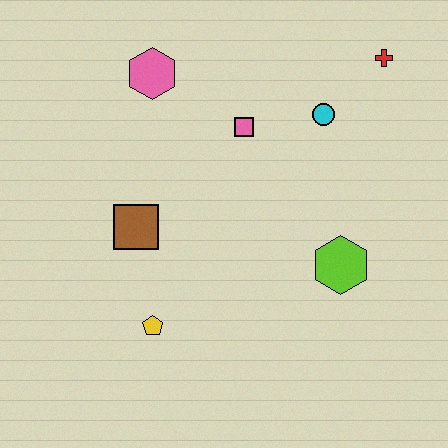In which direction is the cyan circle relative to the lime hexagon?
The cyan circle is above the lime hexagon.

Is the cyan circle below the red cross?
Yes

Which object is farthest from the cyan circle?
The yellow pentagon is farthest from the cyan circle.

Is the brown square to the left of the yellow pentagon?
Yes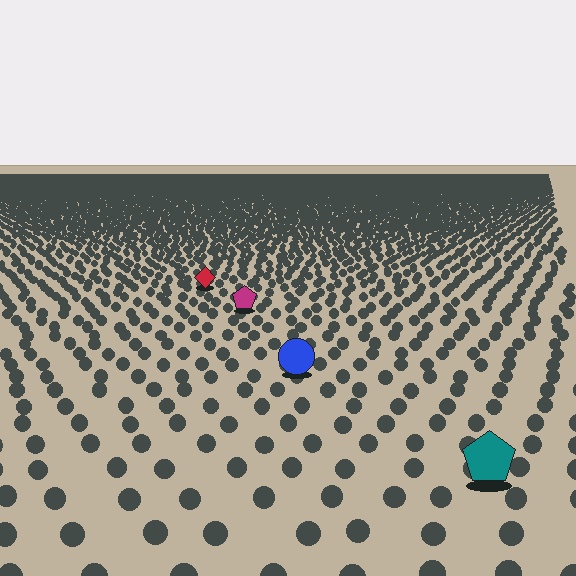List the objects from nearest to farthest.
From nearest to farthest: the teal pentagon, the blue circle, the magenta pentagon, the red diamond.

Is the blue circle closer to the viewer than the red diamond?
Yes. The blue circle is closer — you can tell from the texture gradient: the ground texture is coarser near it.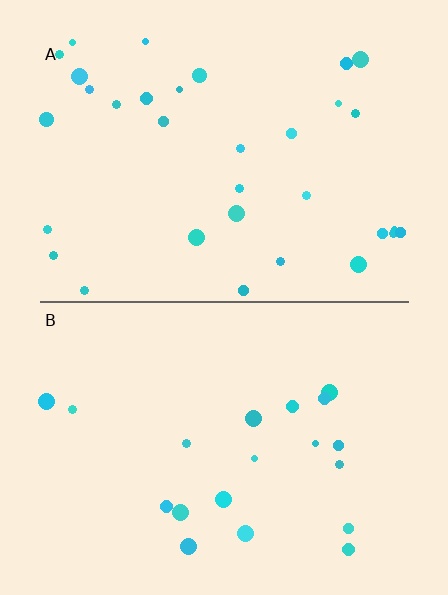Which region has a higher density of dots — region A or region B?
A (the top).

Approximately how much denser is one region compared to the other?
Approximately 1.7× — region A over region B.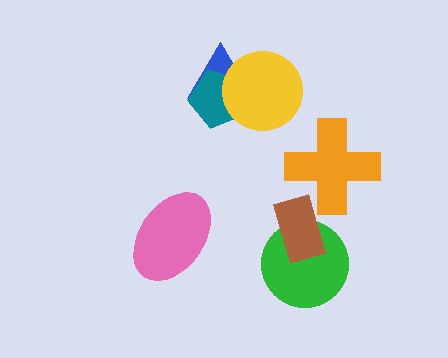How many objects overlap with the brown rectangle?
2 objects overlap with the brown rectangle.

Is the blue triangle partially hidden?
Yes, it is partially covered by another shape.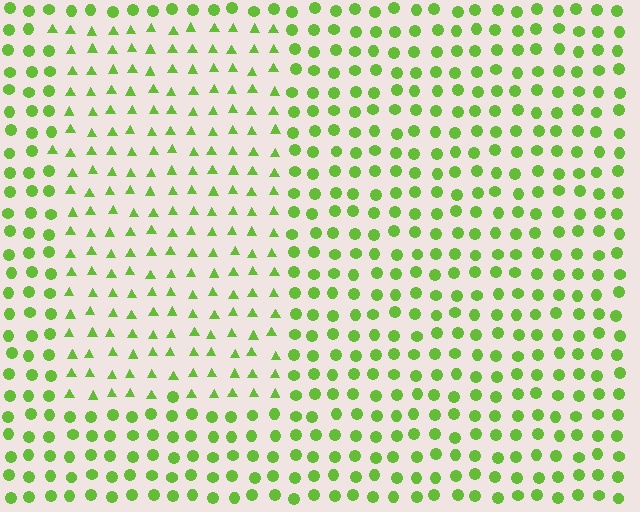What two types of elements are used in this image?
The image uses triangles inside the rectangle region and circles outside it.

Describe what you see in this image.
The image is filled with small lime elements arranged in a uniform grid. A rectangle-shaped region contains triangles, while the surrounding area contains circles. The boundary is defined purely by the change in element shape.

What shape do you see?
I see a rectangle.